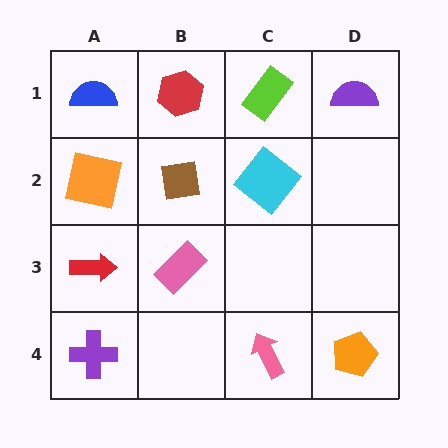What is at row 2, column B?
A brown square.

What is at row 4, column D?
An orange pentagon.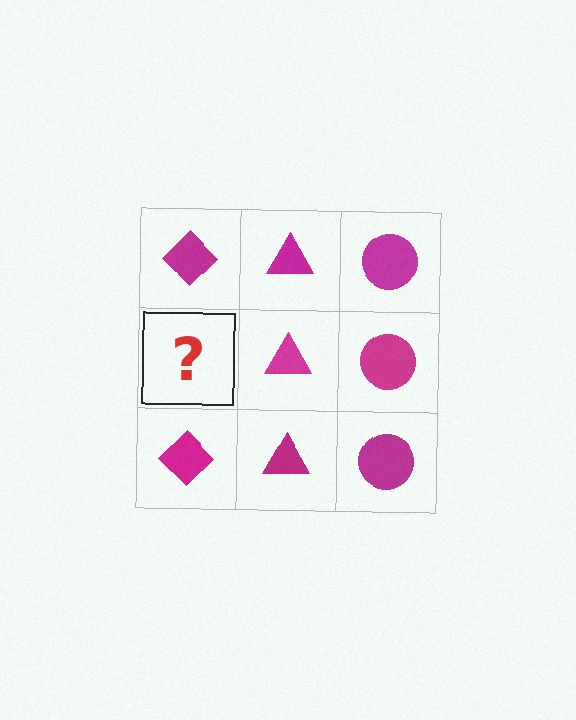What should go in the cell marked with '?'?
The missing cell should contain a magenta diamond.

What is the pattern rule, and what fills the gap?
The rule is that each column has a consistent shape. The gap should be filled with a magenta diamond.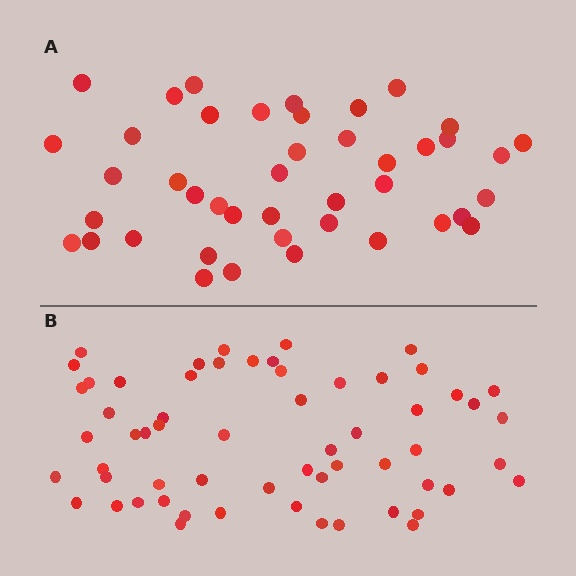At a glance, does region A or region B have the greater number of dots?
Region B (the bottom region) has more dots.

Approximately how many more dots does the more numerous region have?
Region B has approximately 15 more dots than region A.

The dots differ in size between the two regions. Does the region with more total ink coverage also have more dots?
No. Region A has more total ink coverage because its dots are larger, but region B actually contains more individual dots. Total area can be misleading — the number of items is what matters here.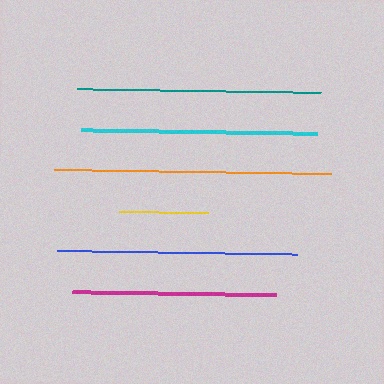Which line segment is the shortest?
The yellow line is the shortest at approximately 89 pixels.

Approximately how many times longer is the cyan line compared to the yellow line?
The cyan line is approximately 2.7 times the length of the yellow line.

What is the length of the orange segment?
The orange segment is approximately 277 pixels long.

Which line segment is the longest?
The orange line is the longest at approximately 277 pixels.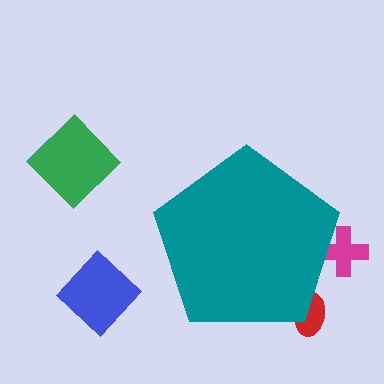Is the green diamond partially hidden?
No, the green diamond is fully visible.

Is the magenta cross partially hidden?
Yes, the magenta cross is partially hidden behind the teal pentagon.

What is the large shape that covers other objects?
A teal pentagon.